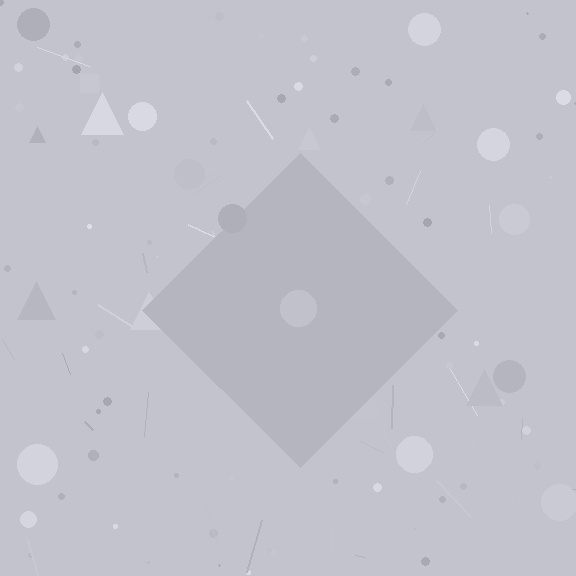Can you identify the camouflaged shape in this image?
The camouflaged shape is a diamond.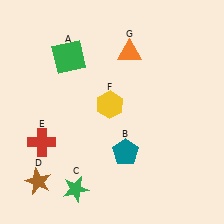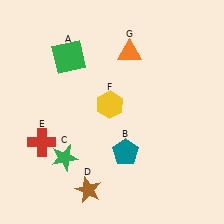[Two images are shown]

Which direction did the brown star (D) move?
The brown star (D) moved right.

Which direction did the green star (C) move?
The green star (C) moved up.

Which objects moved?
The objects that moved are: the green star (C), the brown star (D).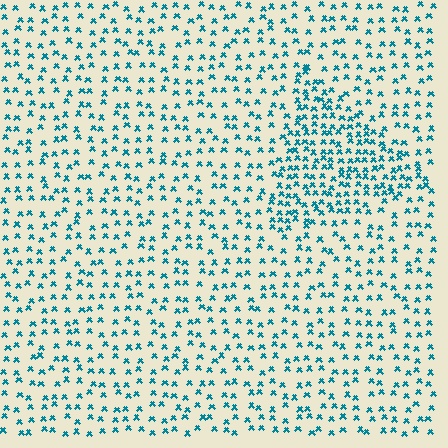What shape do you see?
I see a triangle.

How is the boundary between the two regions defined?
The boundary is defined by a change in element density (approximately 2.0x ratio). All elements are the same color, size, and shape.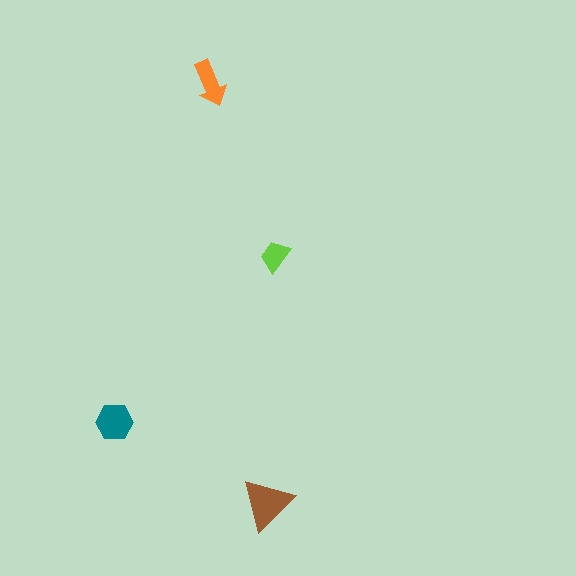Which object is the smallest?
The lime trapezoid.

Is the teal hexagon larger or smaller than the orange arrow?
Larger.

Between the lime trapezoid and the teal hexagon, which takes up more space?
The teal hexagon.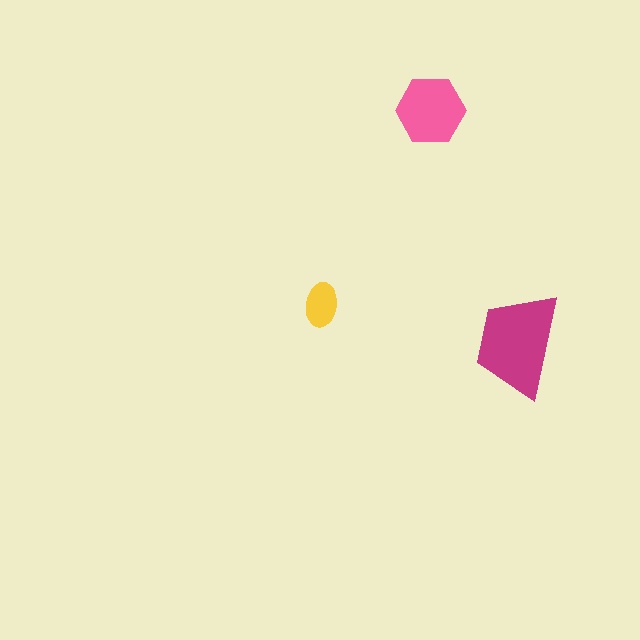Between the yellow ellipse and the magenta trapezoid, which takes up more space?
The magenta trapezoid.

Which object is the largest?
The magenta trapezoid.